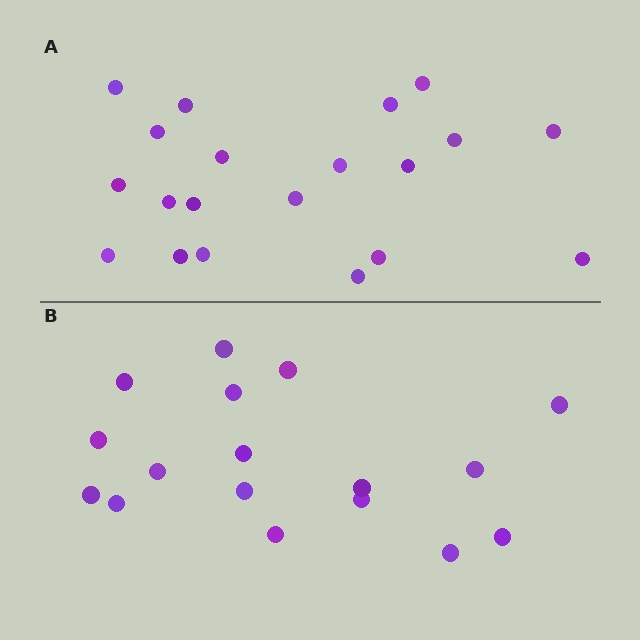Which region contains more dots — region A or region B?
Region A (the top region) has more dots.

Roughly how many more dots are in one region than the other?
Region A has just a few more — roughly 2 or 3 more dots than region B.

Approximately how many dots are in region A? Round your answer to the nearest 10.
About 20 dots.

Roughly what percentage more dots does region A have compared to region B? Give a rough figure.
About 20% more.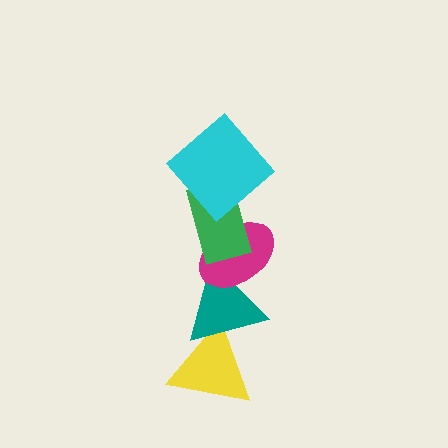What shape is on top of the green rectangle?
The cyan diamond is on top of the green rectangle.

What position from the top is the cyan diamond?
The cyan diamond is 1st from the top.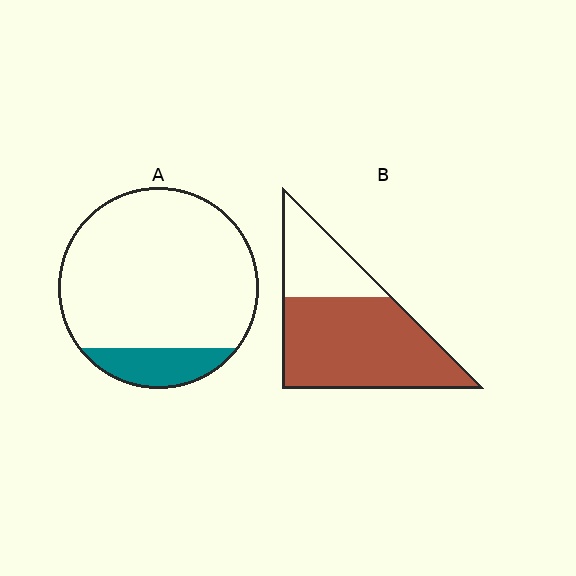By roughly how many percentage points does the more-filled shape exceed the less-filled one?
By roughly 55 percentage points (B over A).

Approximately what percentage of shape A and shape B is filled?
A is approximately 15% and B is approximately 70%.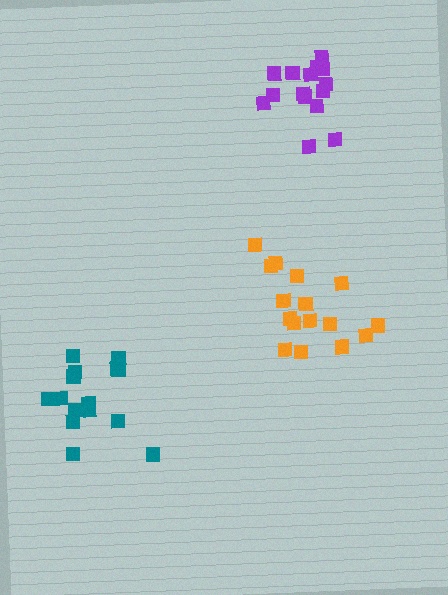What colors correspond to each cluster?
The clusters are colored: orange, teal, purple.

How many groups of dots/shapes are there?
There are 3 groups.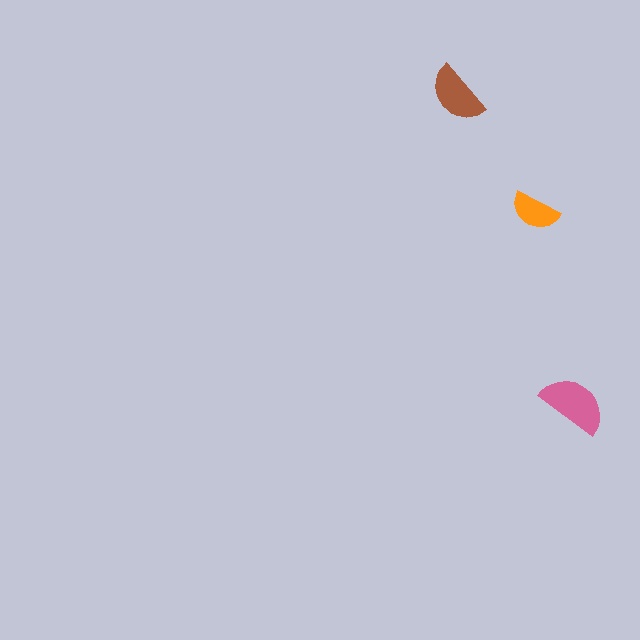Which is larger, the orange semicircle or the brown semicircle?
The brown one.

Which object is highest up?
The brown semicircle is topmost.